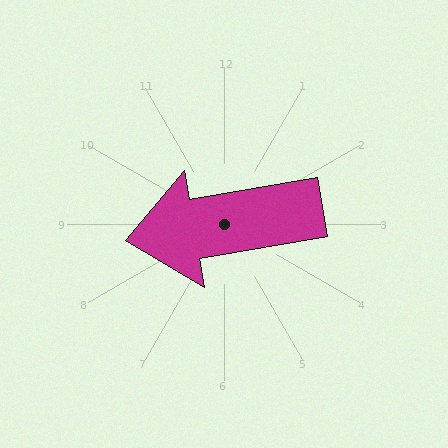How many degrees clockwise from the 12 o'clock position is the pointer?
Approximately 260 degrees.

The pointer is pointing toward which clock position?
Roughly 9 o'clock.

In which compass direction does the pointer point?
West.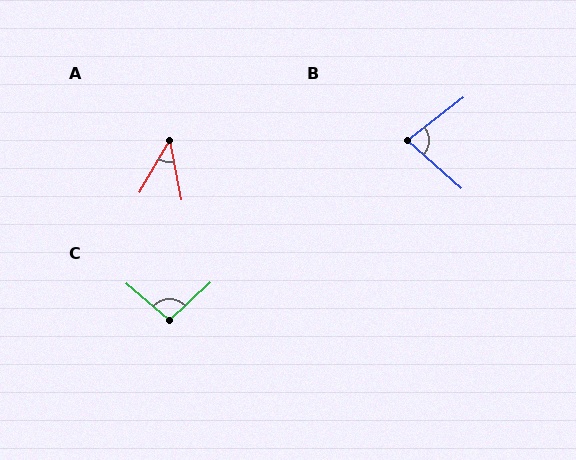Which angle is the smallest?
A, at approximately 41 degrees.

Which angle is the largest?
C, at approximately 97 degrees.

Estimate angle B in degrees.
Approximately 80 degrees.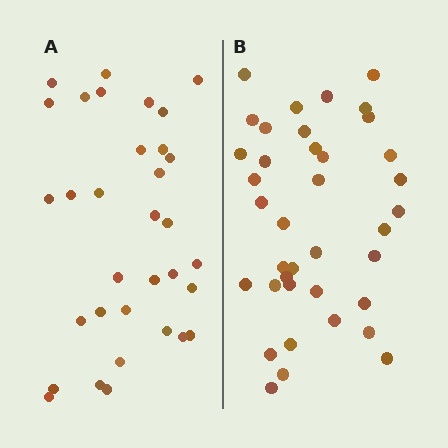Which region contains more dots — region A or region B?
Region B (the right region) has more dots.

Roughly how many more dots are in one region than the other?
Region B has about 5 more dots than region A.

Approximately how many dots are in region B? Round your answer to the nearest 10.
About 40 dots. (The exact count is 38, which rounds to 40.)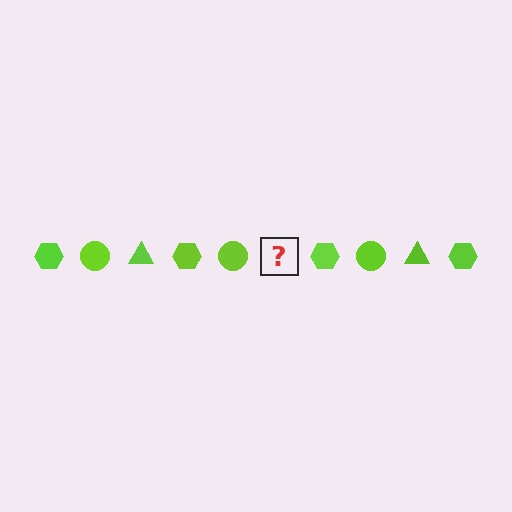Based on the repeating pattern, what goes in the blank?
The blank should be a lime triangle.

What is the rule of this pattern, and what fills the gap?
The rule is that the pattern cycles through hexagon, circle, triangle shapes in lime. The gap should be filled with a lime triangle.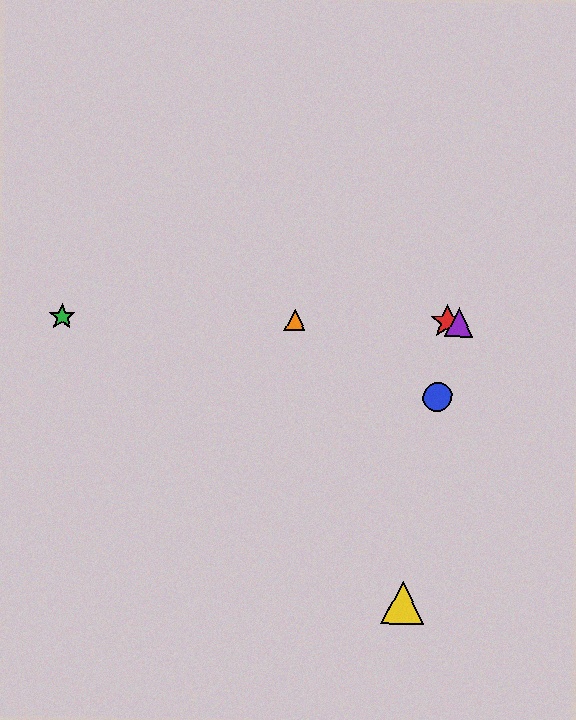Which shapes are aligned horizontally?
The red star, the green star, the purple triangle, the orange triangle are aligned horizontally.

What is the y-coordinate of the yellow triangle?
The yellow triangle is at y≈602.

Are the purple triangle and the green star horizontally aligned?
Yes, both are at y≈322.